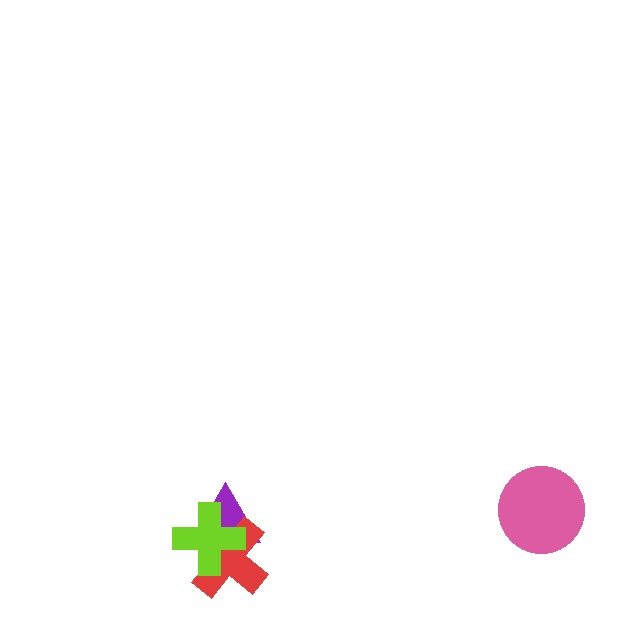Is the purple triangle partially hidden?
Yes, it is partially covered by another shape.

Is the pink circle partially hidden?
No, no other shape covers it.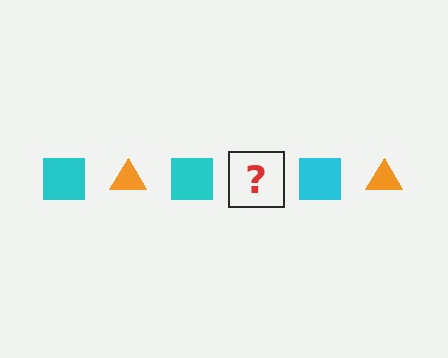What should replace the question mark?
The question mark should be replaced with an orange triangle.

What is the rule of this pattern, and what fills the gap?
The rule is that the pattern alternates between cyan square and orange triangle. The gap should be filled with an orange triangle.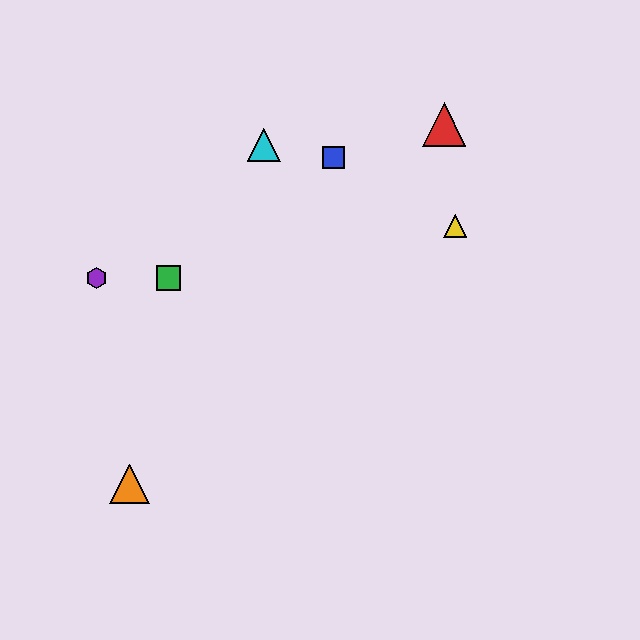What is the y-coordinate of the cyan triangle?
The cyan triangle is at y≈145.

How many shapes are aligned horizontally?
2 shapes (the green square, the purple hexagon) are aligned horizontally.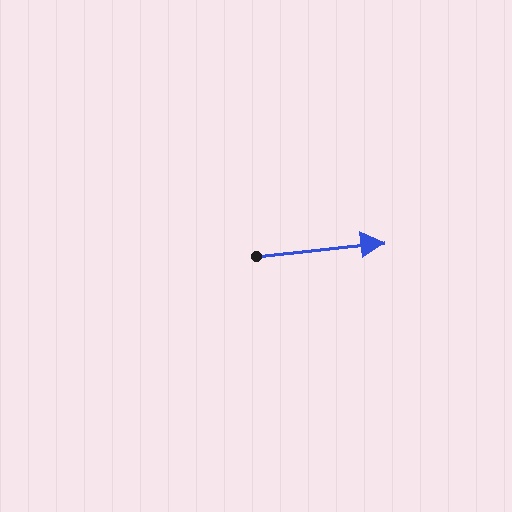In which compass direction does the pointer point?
East.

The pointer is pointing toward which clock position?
Roughly 3 o'clock.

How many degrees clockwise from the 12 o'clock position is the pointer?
Approximately 84 degrees.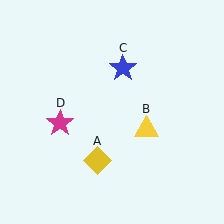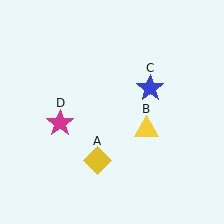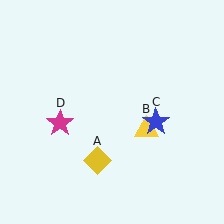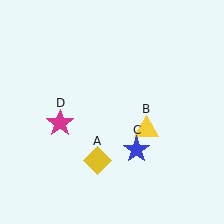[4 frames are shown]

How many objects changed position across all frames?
1 object changed position: blue star (object C).